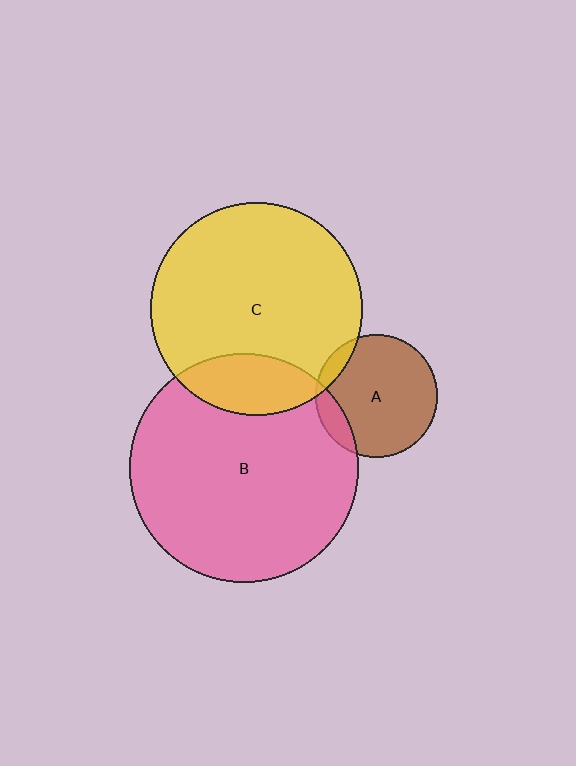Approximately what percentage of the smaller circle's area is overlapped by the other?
Approximately 20%.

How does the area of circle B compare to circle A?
Approximately 3.5 times.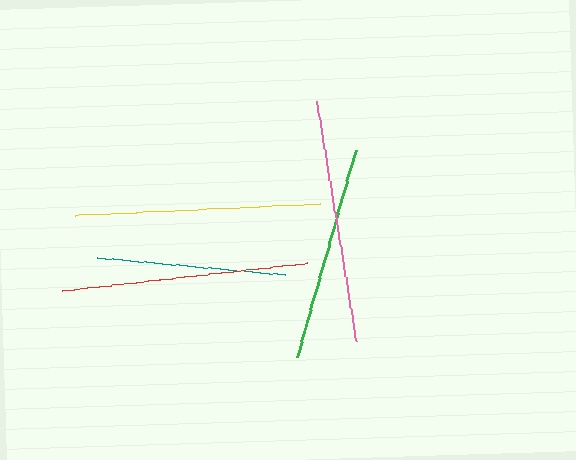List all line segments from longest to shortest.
From longest to shortest: red, yellow, pink, green, teal.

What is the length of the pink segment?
The pink segment is approximately 244 pixels long.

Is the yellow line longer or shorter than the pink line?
The yellow line is longer than the pink line.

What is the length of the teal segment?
The teal segment is approximately 189 pixels long.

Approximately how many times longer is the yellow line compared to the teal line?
The yellow line is approximately 1.3 times the length of the teal line.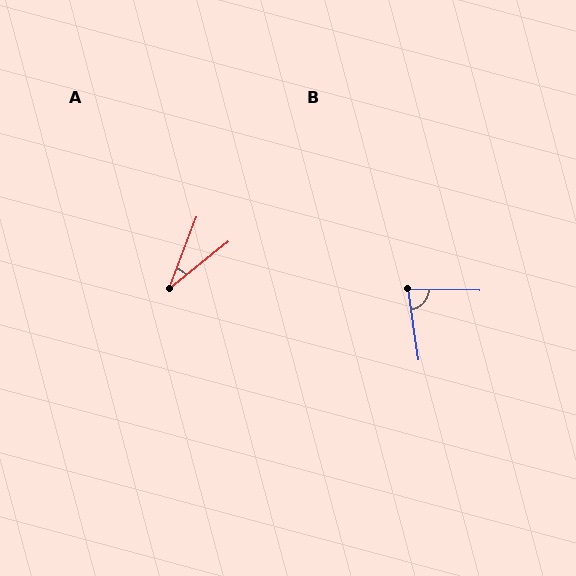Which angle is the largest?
B, at approximately 80 degrees.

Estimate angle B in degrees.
Approximately 80 degrees.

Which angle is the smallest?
A, at approximately 30 degrees.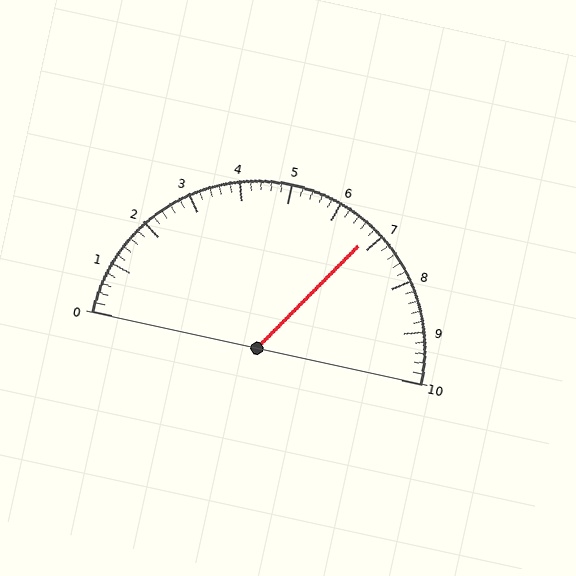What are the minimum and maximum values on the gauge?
The gauge ranges from 0 to 10.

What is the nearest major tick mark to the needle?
The nearest major tick mark is 7.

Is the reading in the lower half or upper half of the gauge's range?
The reading is in the upper half of the range (0 to 10).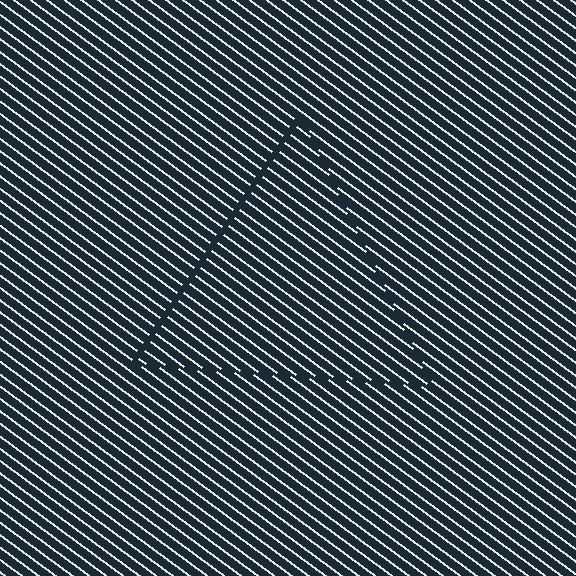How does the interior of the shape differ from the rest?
The interior of the shape contains the same grating, shifted by half a period — the contour is defined by the phase discontinuity where line-ends from the inner and outer gratings abut.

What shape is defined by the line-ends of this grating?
An illusory triangle. The interior of the shape contains the same grating, shifted by half a period — the contour is defined by the phase discontinuity where line-ends from the inner and outer gratings abut.